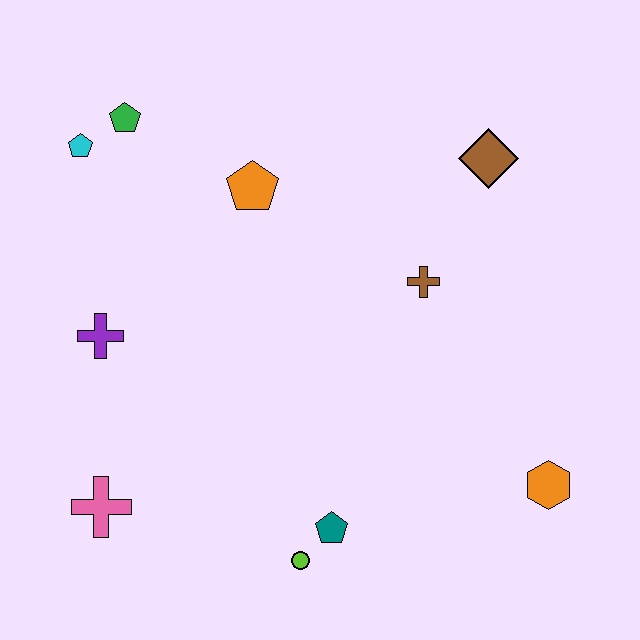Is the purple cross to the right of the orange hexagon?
No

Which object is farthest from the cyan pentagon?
The orange hexagon is farthest from the cyan pentagon.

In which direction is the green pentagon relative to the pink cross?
The green pentagon is above the pink cross.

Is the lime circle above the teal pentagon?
No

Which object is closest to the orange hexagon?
The teal pentagon is closest to the orange hexagon.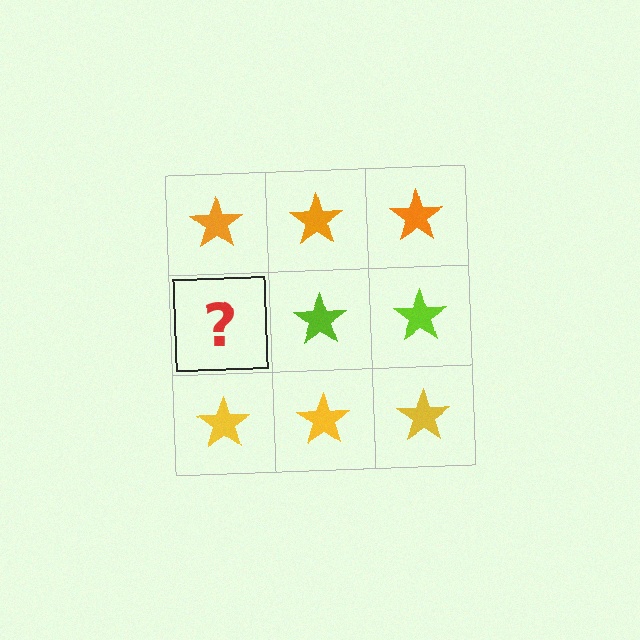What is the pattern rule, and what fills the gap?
The rule is that each row has a consistent color. The gap should be filled with a lime star.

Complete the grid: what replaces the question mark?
The question mark should be replaced with a lime star.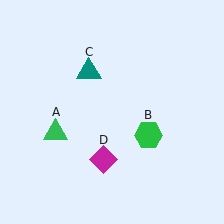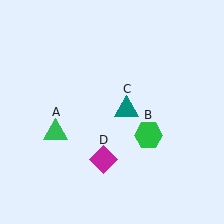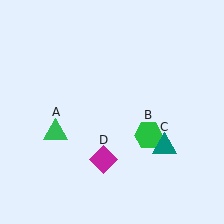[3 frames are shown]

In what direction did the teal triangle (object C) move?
The teal triangle (object C) moved down and to the right.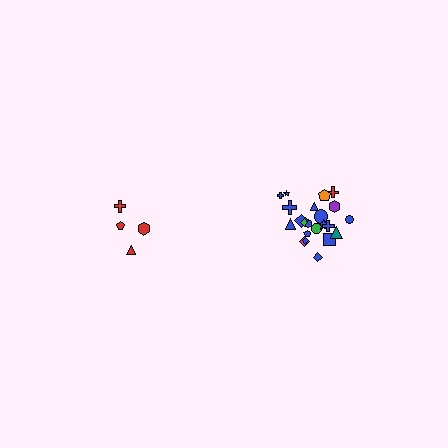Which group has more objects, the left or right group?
The right group.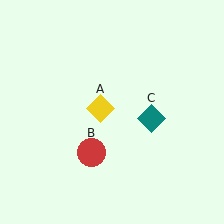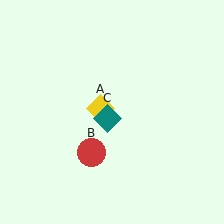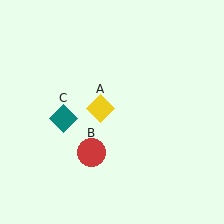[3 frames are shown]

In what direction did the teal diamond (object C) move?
The teal diamond (object C) moved left.